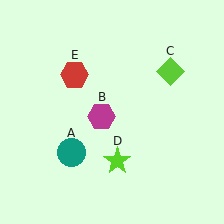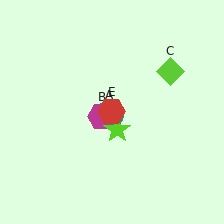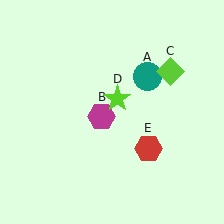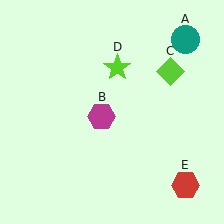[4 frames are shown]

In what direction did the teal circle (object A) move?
The teal circle (object A) moved up and to the right.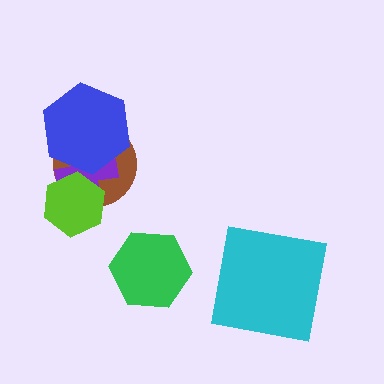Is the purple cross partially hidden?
Yes, it is partially covered by another shape.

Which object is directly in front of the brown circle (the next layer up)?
The purple cross is directly in front of the brown circle.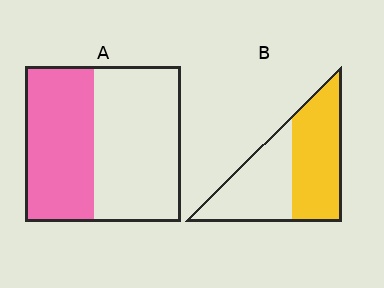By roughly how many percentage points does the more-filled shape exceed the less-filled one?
By roughly 10 percentage points (B over A).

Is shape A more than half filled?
No.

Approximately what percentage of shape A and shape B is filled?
A is approximately 45% and B is approximately 55%.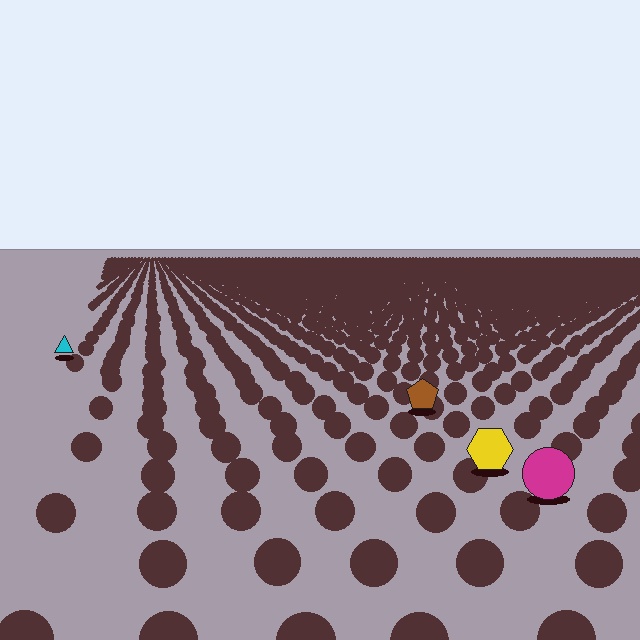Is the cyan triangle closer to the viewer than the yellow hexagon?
No. The yellow hexagon is closer — you can tell from the texture gradient: the ground texture is coarser near it.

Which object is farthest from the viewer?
The cyan triangle is farthest from the viewer. It appears smaller and the ground texture around it is denser.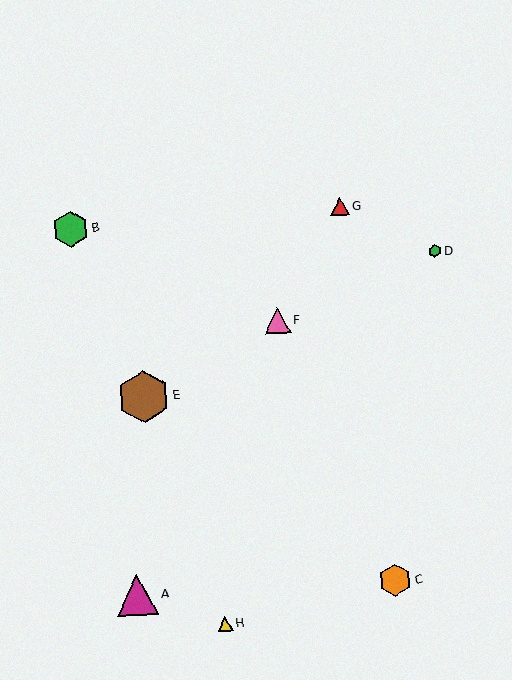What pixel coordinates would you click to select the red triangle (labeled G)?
Click at (340, 206) to select the red triangle G.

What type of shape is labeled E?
Shape E is a brown hexagon.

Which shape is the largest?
The brown hexagon (labeled E) is the largest.